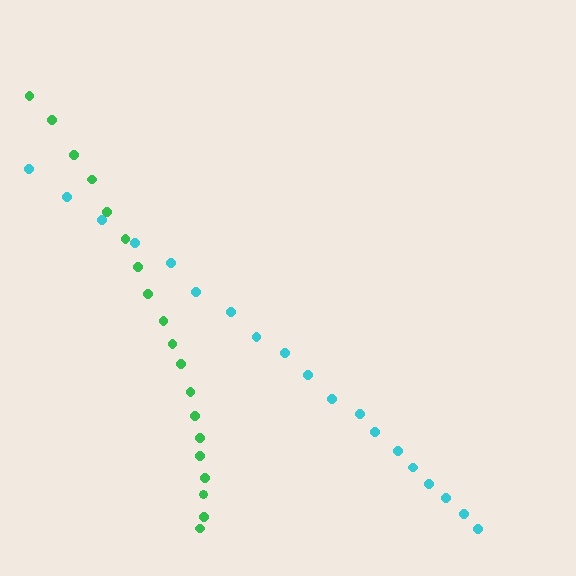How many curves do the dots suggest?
There are 2 distinct paths.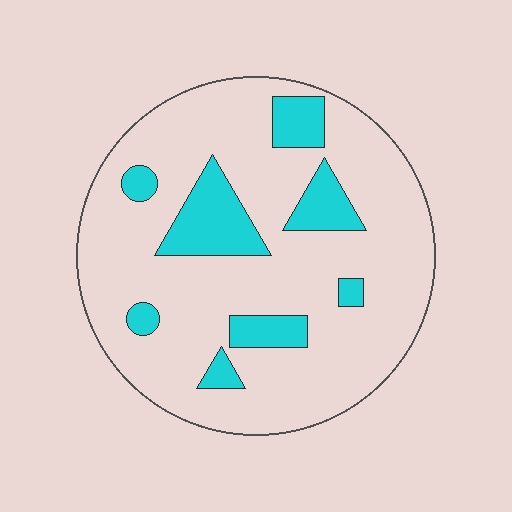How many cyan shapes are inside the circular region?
8.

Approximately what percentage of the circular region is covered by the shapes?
Approximately 20%.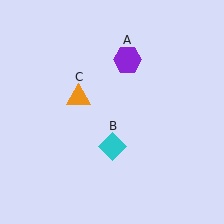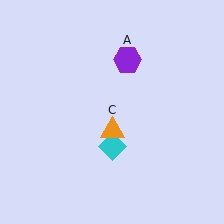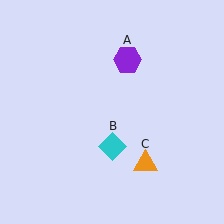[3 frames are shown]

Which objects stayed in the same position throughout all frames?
Purple hexagon (object A) and cyan diamond (object B) remained stationary.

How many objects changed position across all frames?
1 object changed position: orange triangle (object C).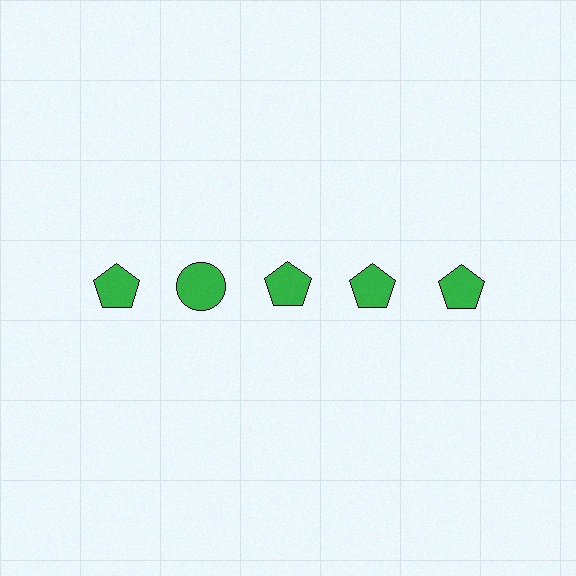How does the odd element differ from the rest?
It has a different shape: circle instead of pentagon.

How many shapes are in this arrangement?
There are 5 shapes arranged in a grid pattern.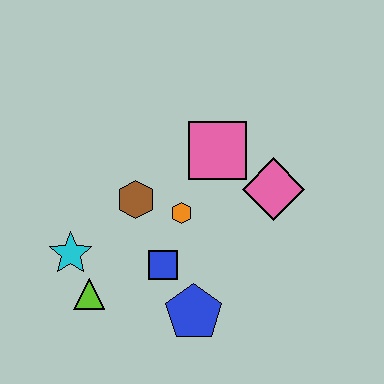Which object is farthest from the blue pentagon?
The pink square is farthest from the blue pentagon.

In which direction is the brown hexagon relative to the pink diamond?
The brown hexagon is to the left of the pink diamond.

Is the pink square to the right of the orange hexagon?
Yes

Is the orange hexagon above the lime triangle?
Yes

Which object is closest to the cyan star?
The lime triangle is closest to the cyan star.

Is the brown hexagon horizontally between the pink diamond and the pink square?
No